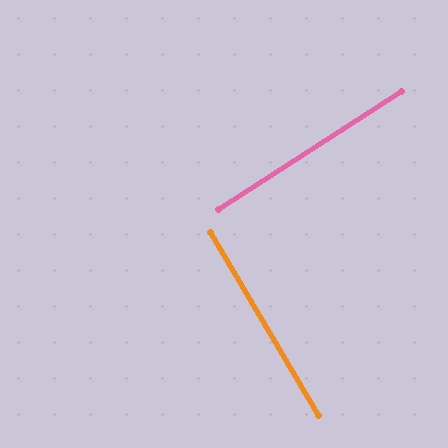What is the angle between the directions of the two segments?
Approximately 88 degrees.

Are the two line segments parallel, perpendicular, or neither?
Perpendicular — they meet at approximately 88°.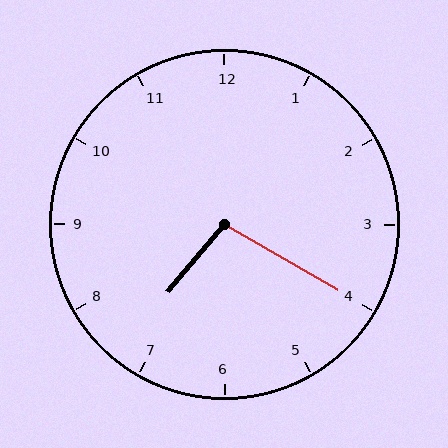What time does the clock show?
7:20.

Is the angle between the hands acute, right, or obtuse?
It is obtuse.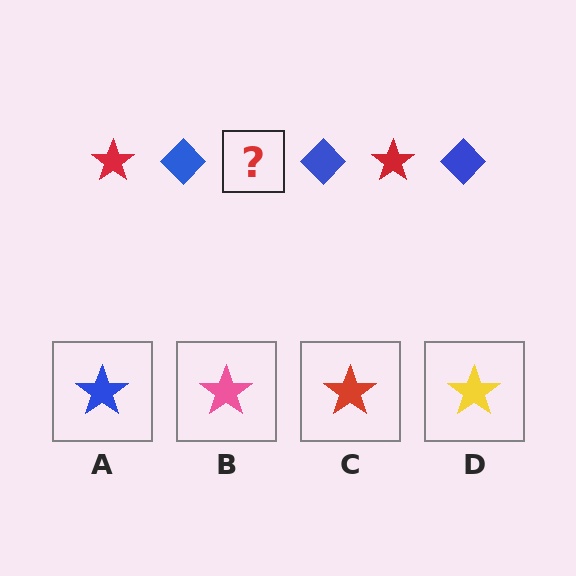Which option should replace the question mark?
Option C.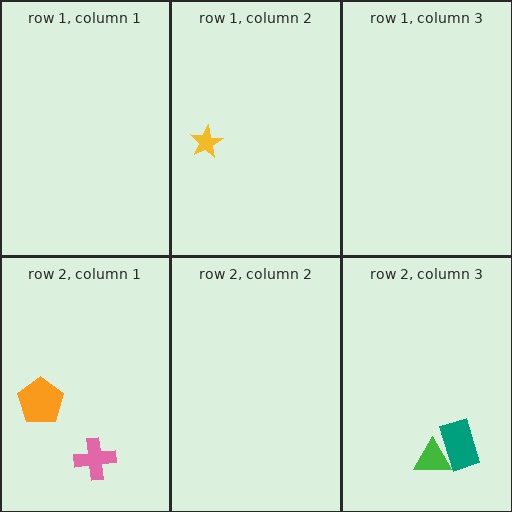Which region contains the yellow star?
The row 1, column 2 region.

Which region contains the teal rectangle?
The row 2, column 3 region.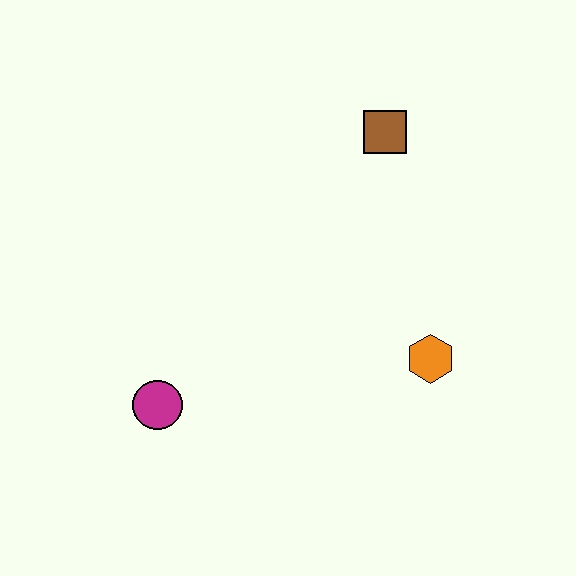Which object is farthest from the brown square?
The magenta circle is farthest from the brown square.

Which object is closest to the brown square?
The orange hexagon is closest to the brown square.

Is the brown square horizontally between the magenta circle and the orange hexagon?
Yes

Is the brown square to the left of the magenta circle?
No